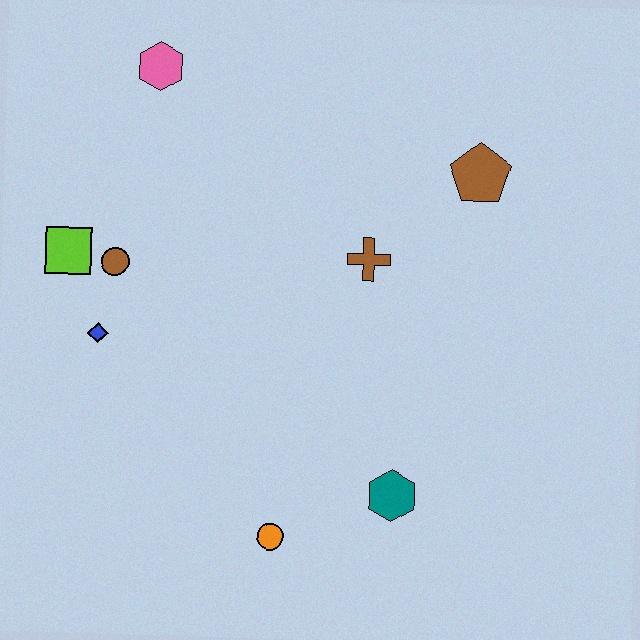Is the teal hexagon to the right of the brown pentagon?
No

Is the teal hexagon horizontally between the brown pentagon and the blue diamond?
Yes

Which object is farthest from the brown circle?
The brown pentagon is farthest from the brown circle.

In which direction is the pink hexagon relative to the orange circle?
The pink hexagon is above the orange circle.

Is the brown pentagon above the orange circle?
Yes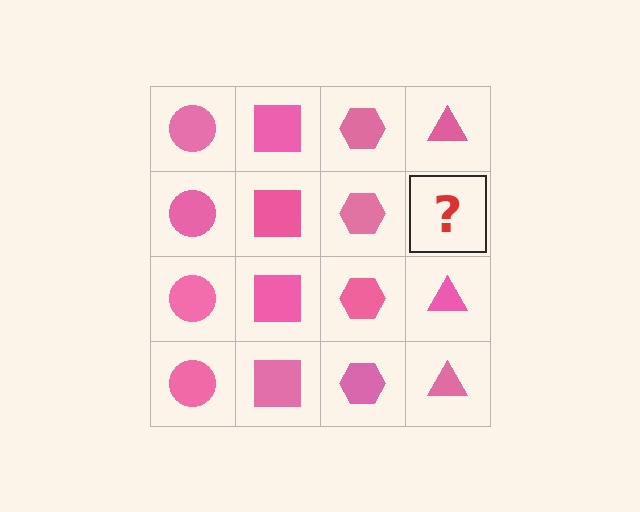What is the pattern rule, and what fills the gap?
The rule is that each column has a consistent shape. The gap should be filled with a pink triangle.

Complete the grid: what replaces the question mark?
The question mark should be replaced with a pink triangle.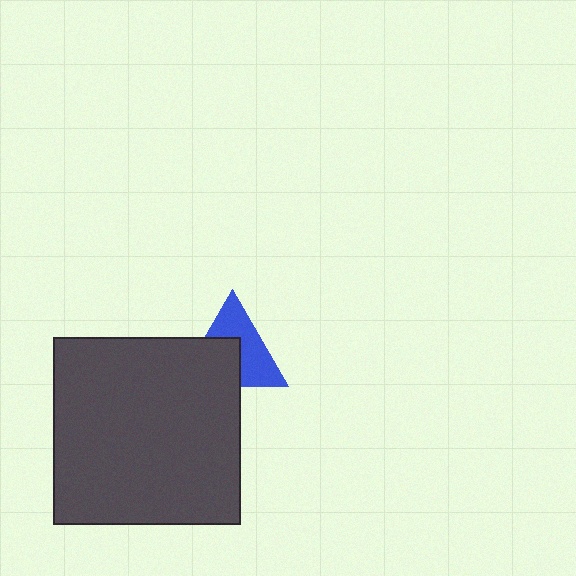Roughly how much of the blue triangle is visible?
About half of it is visible (roughly 54%).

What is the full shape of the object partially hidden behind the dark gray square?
The partially hidden object is a blue triangle.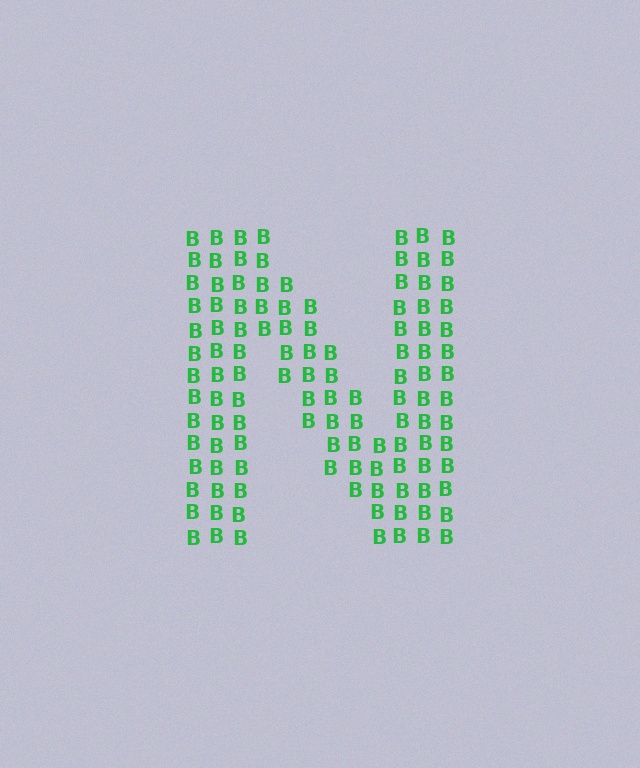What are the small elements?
The small elements are letter B's.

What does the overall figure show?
The overall figure shows the letter N.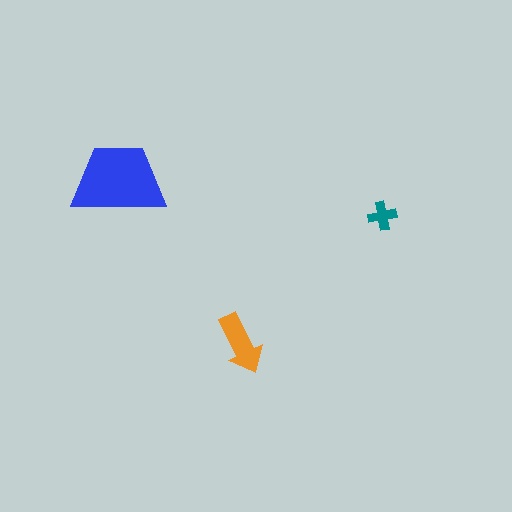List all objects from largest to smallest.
The blue trapezoid, the orange arrow, the teal cross.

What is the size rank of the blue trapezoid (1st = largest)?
1st.